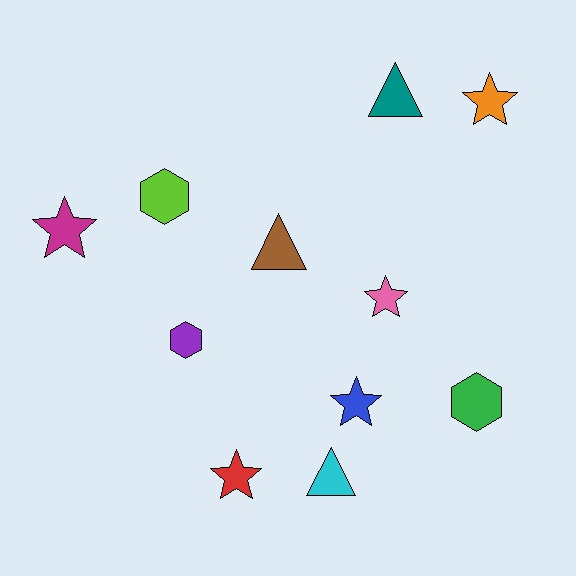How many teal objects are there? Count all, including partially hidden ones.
There is 1 teal object.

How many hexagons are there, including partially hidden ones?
There are 3 hexagons.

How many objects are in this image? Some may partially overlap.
There are 11 objects.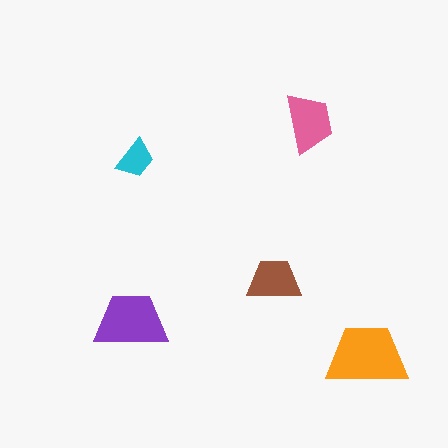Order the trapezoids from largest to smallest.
the orange one, the purple one, the pink one, the brown one, the cyan one.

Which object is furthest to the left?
The purple trapezoid is leftmost.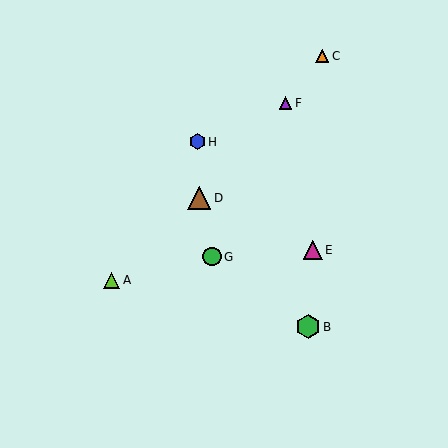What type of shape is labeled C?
Shape C is an orange triangle.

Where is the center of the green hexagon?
The center of the green hexagon is at (308, 327).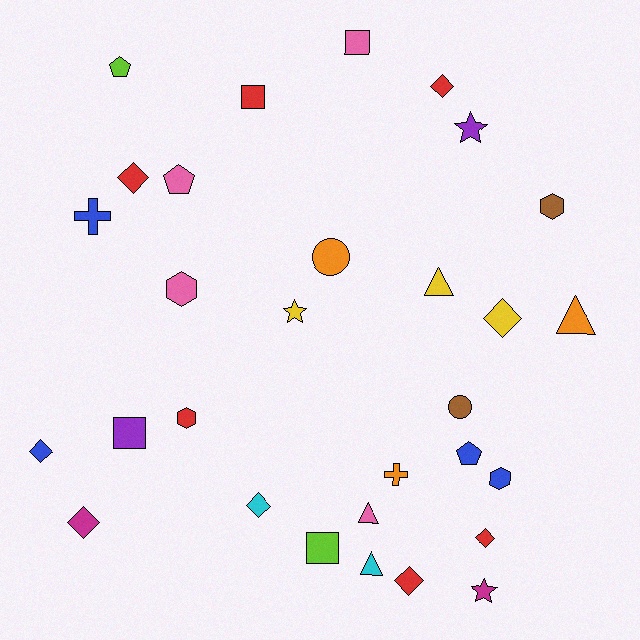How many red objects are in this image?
There are 6 red objects.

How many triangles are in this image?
There are 4 triangles.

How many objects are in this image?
There are 30 objects.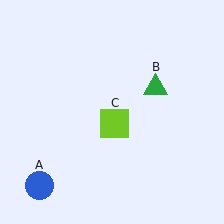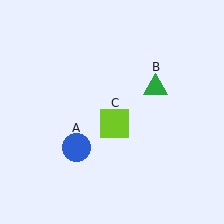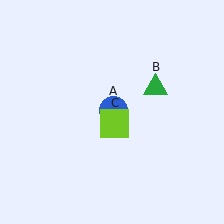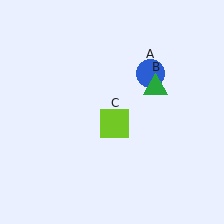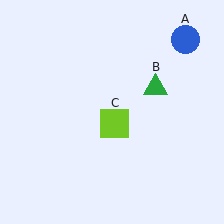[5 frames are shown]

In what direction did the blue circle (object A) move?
The blue circle (object A) moved up and to the right.